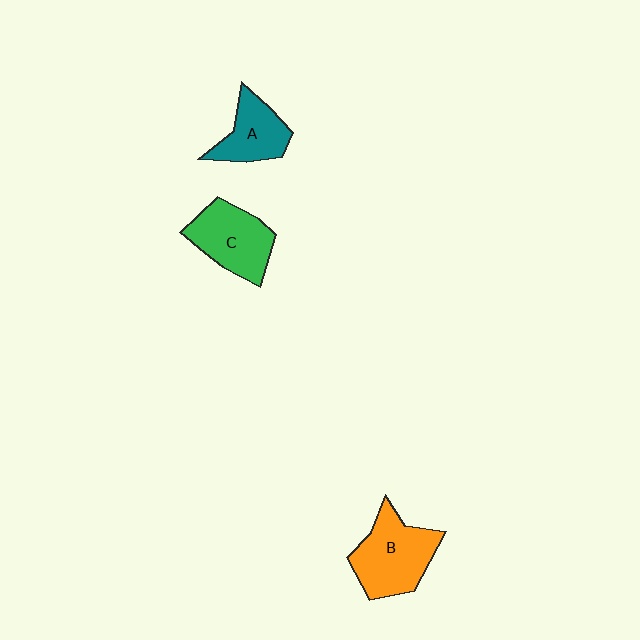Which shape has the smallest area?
Shape A (teal).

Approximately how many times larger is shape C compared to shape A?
Approximately 1.3 times.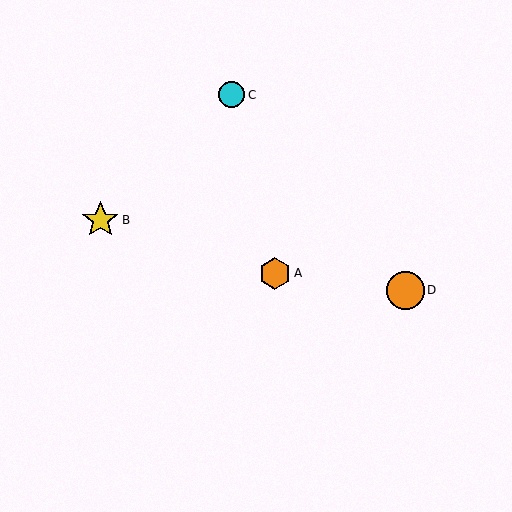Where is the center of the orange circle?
The center of the orange circle is at (405, 290).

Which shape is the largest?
The orange circle (labeled D) is the largest.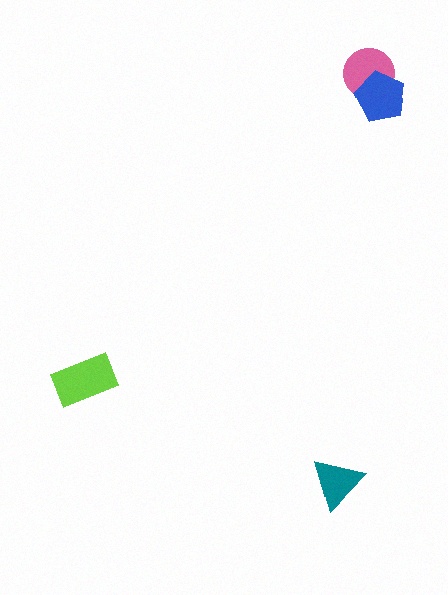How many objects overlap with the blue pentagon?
1 object overlaps with the blue pentagon.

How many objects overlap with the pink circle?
1 object overlaps with the pink circle.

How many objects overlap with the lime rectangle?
0 objects overlap with the lime rectangle.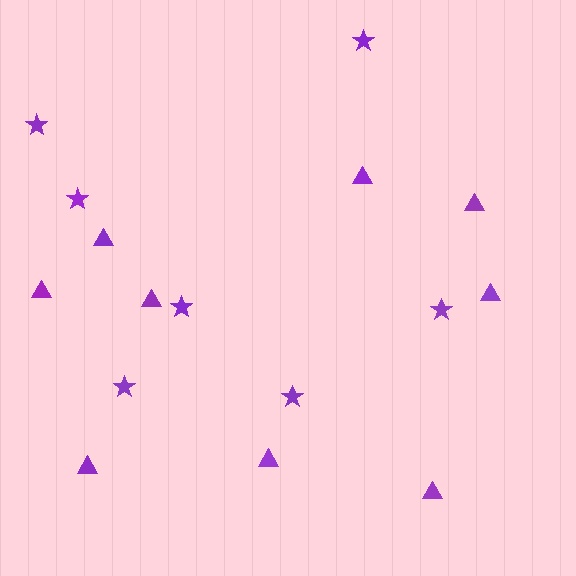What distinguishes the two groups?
There are 2 groups: one group of triangles (9) and one group of stars (7).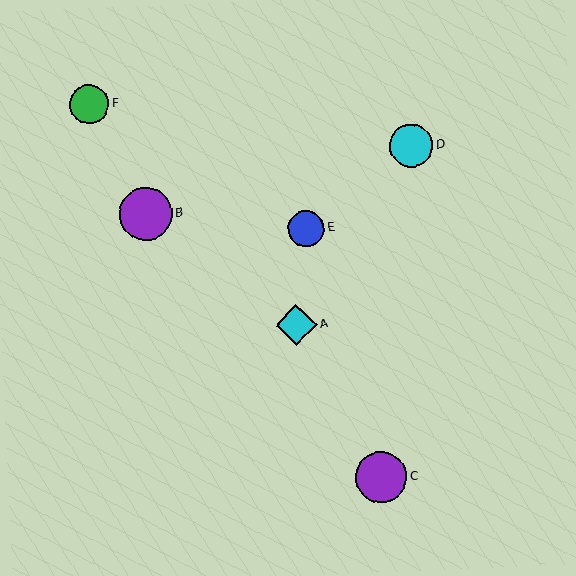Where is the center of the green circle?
The center of the green circle is at (89, 105).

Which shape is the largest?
The purple circle (labeled B) is the largest.